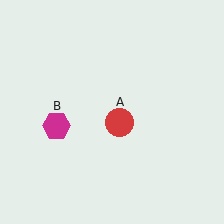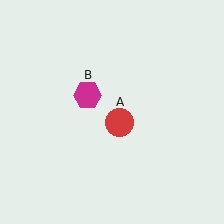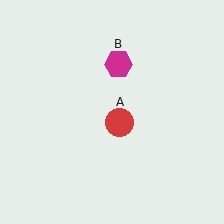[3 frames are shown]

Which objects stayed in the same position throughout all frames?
Red circle (object A) remained stationary.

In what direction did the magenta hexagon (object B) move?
The magenta hexagon (object B) moved up and to the right.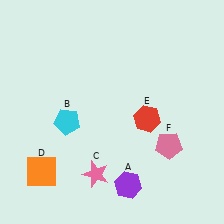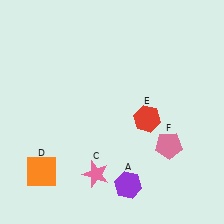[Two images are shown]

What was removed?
The cyan pentagon (B) was removed in Image 2.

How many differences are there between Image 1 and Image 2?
There is 1 difference between the two images.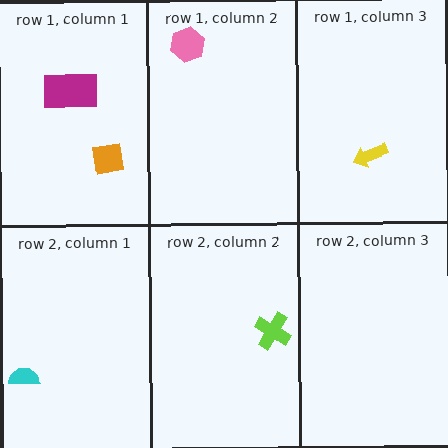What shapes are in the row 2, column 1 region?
The cyan semicircle.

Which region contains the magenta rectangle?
The row 1, column 1 region.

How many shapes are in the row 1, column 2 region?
1.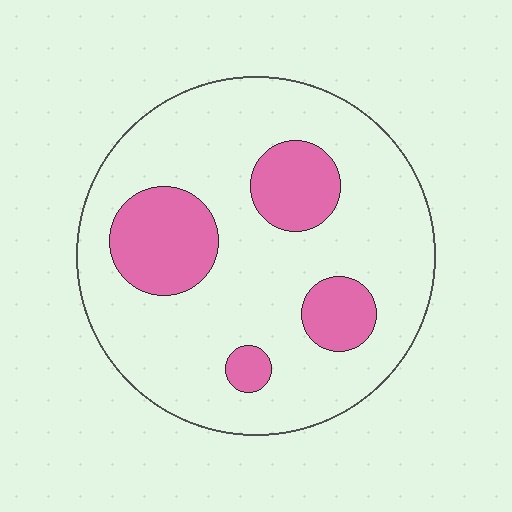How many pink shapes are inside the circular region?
4.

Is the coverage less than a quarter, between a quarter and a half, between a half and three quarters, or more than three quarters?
Less than a quarter.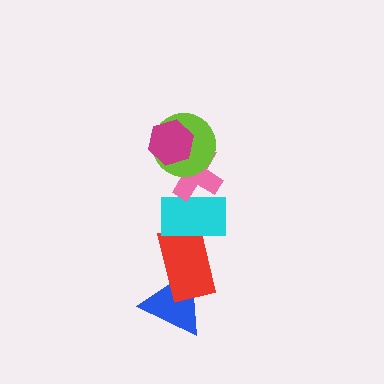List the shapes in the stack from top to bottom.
From top to bottom: the magenta hexagon, the lime circle, the pink cross, the cyan rectangle, the red rectangle, the blue triangle.